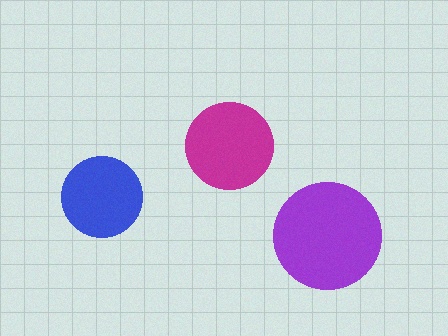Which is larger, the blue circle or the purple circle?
The purple one.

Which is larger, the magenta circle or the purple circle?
The purple one.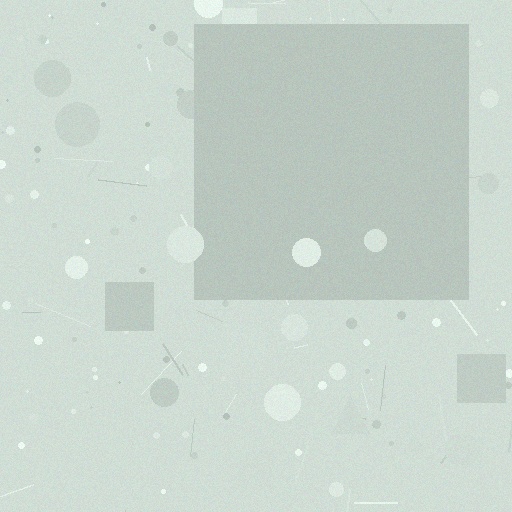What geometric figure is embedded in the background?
A square is embedded in the background.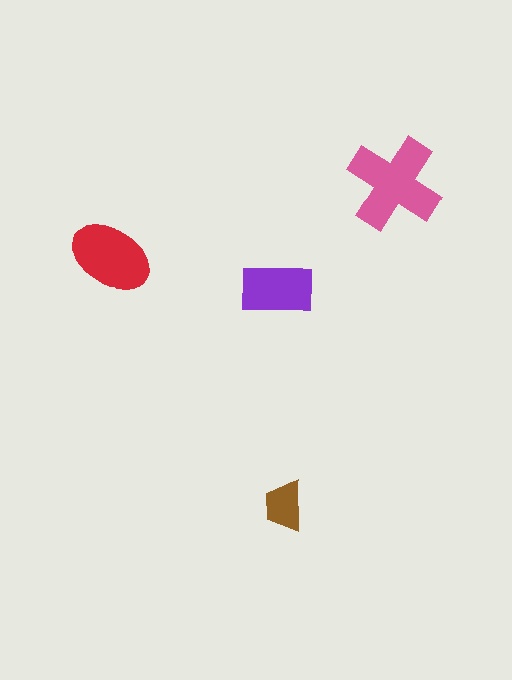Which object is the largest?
The pink cross.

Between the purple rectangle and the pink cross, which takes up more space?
The pink cross.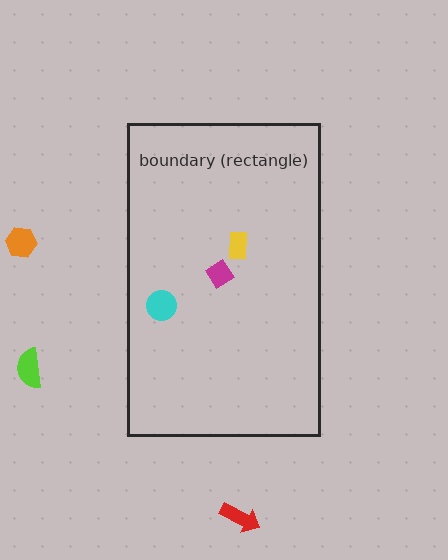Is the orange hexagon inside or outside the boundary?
Outside.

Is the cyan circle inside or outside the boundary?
Inside.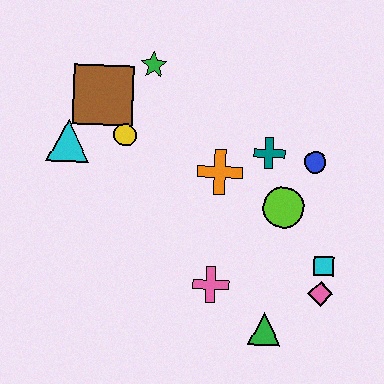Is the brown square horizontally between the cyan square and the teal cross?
No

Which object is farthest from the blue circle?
The cyan triangle is farthest from the blue circle.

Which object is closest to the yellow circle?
The brown square is closest to the yellow circle.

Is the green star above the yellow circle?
Yes